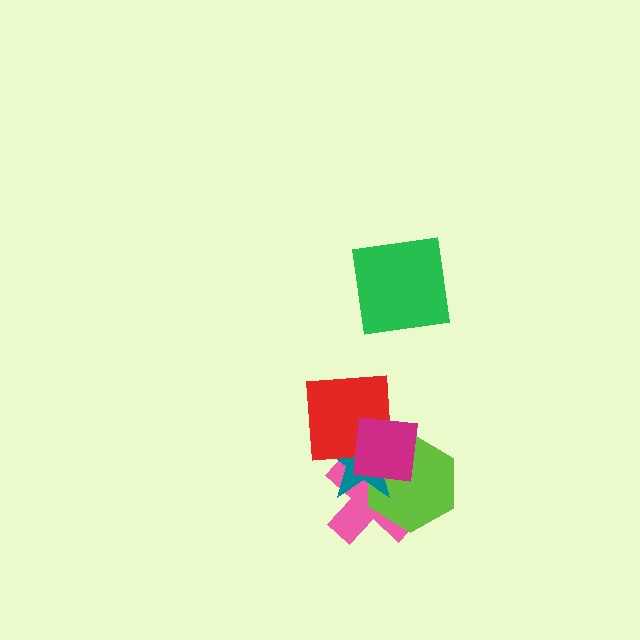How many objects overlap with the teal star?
4 objects overlap with the teal star.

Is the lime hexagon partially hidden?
Yes, it is partially covered by another shape.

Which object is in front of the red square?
The magenta square is in front of the red square.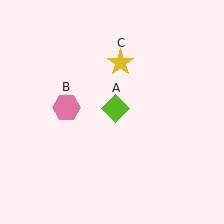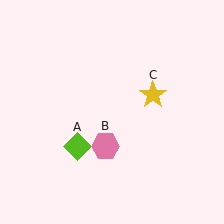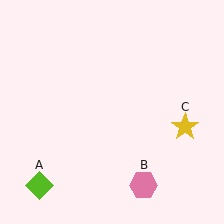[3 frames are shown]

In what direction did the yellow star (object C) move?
The yellow star (object C) moved down and to the right.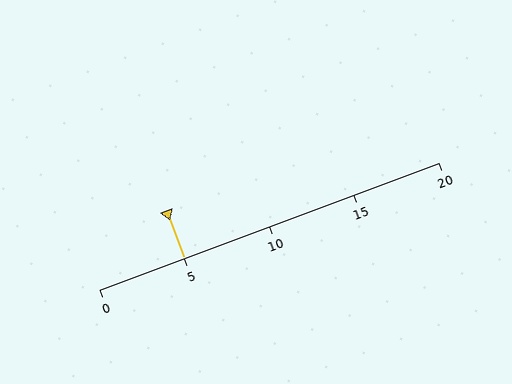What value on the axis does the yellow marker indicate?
The marker indicates approximately 5.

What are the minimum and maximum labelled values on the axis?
The axis runs from 0 to 20.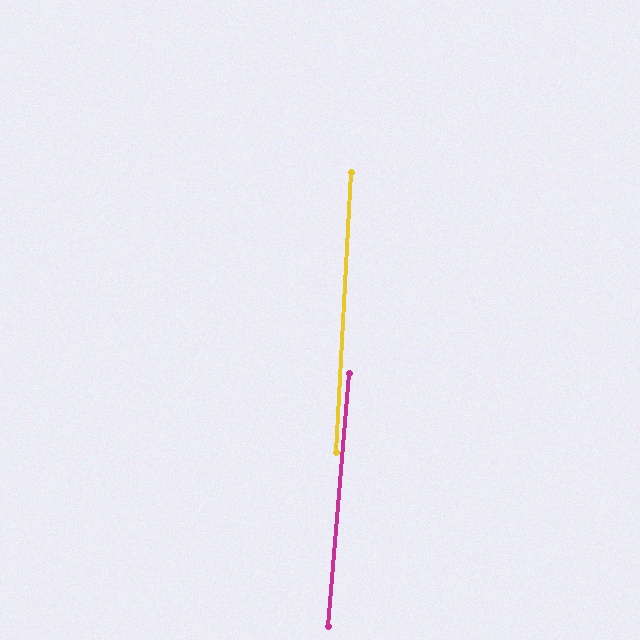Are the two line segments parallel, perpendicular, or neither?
Parallel — their directions differ by only 2.0°.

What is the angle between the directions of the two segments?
Approximately 2 degrees.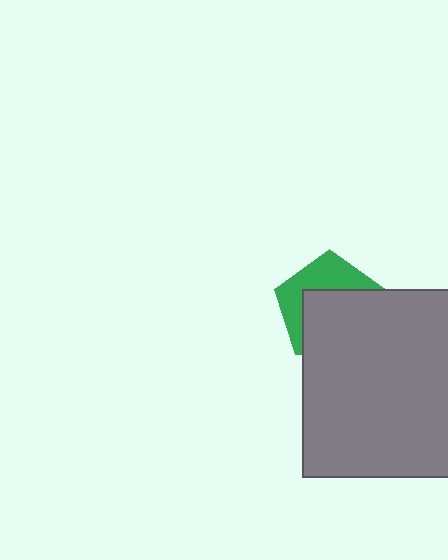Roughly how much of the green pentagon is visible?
A small part of it is visible (roughly 41%).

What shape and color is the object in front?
The object in front is a gray rectangle.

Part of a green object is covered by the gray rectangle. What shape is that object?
It is a pentagon.